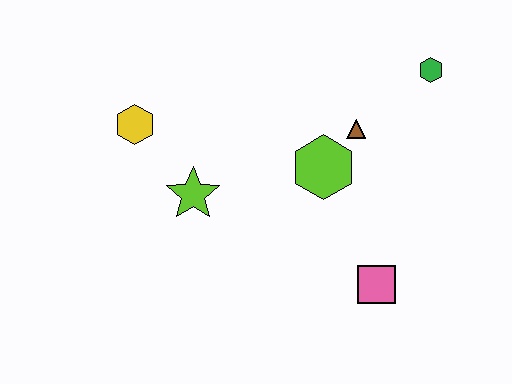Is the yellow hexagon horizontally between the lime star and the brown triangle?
No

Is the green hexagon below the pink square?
No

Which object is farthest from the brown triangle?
The yellow hexagon is farthest from the brown triangle.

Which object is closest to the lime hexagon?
The brown triangle is closest to the lime hexagon.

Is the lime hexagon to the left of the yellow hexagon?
No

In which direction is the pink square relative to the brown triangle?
The pink square is below the brown triangle.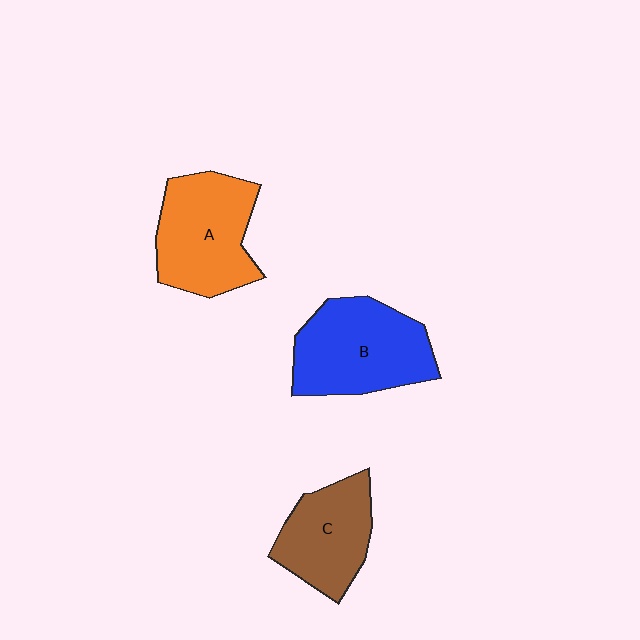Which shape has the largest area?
Shape B (blue).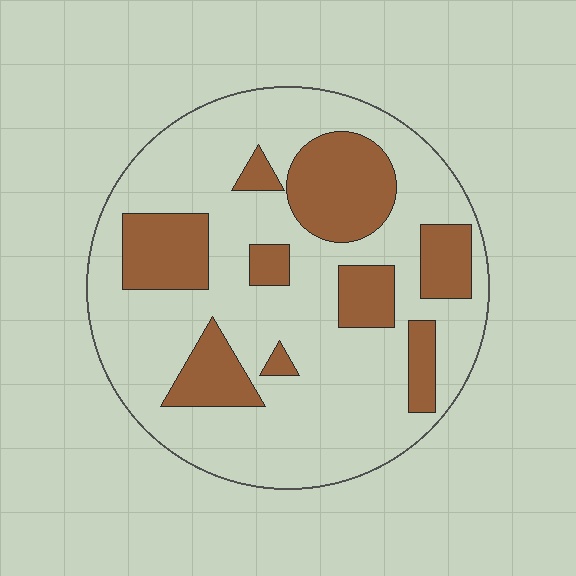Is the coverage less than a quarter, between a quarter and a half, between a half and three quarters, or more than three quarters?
Between a quarter and a half.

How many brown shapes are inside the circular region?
9.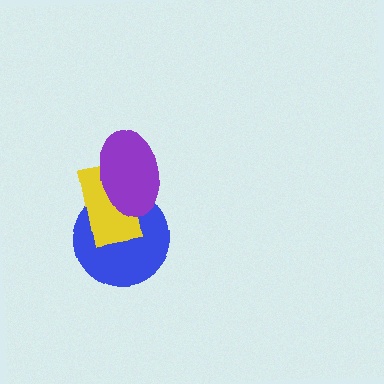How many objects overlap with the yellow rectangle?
2 objects overlap with the yellow rectangle.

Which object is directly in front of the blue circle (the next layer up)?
The yellow rectangle is directly in front of the blue circle.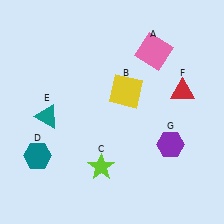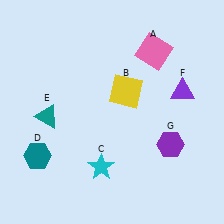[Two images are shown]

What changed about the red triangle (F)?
In Image 1, F is red. In Image 2, it changed to purple.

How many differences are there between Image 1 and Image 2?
There are 2 differences between the two images.